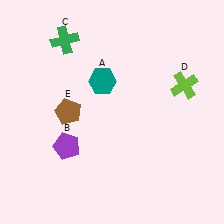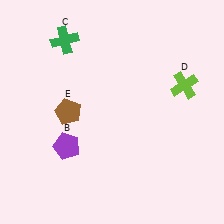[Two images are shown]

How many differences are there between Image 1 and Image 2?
There is 1 difference between the two images.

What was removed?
The teal hexagon (A) was removed in Image 2.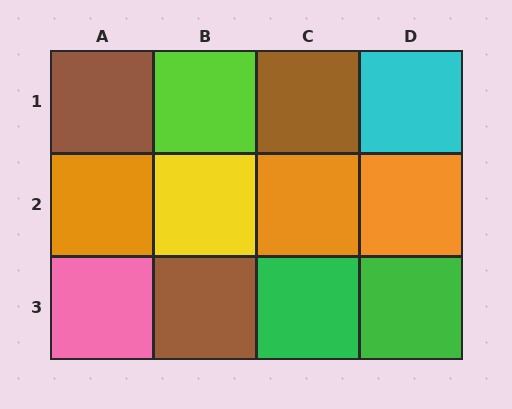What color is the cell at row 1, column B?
Lime.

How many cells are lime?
1 cell is lime.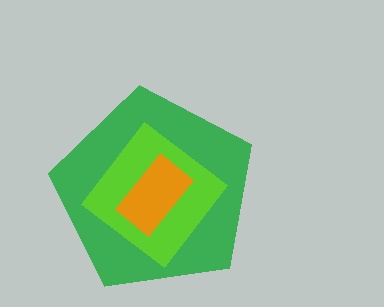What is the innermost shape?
The orange rectangle.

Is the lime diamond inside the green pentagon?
Yes.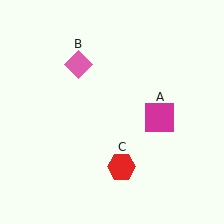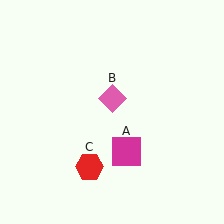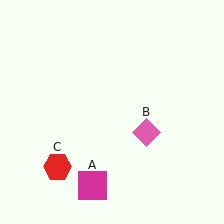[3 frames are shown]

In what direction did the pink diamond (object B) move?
The pink diamond (object B) moved down and to the right.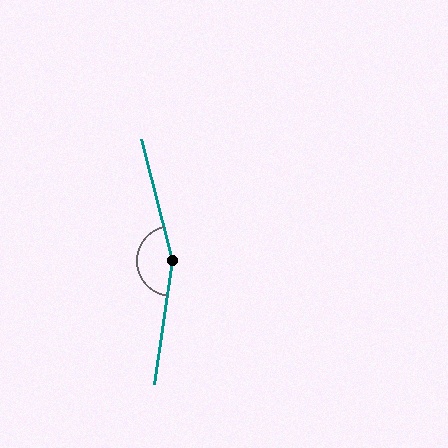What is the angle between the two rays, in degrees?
Approximately 158 degrees.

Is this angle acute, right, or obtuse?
It is obtuse.